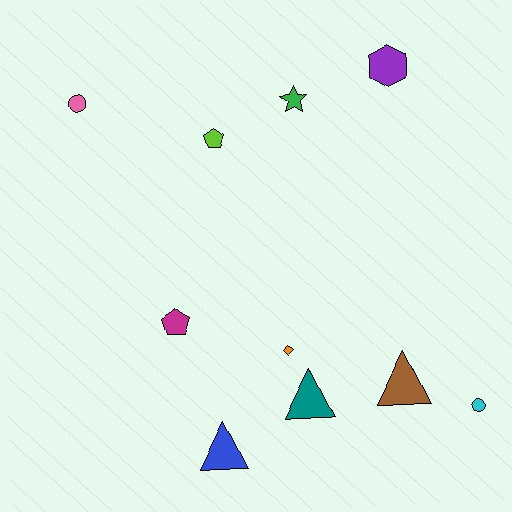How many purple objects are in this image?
There is 1 purple object.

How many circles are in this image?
There are 2 circles.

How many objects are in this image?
There are 10 objects.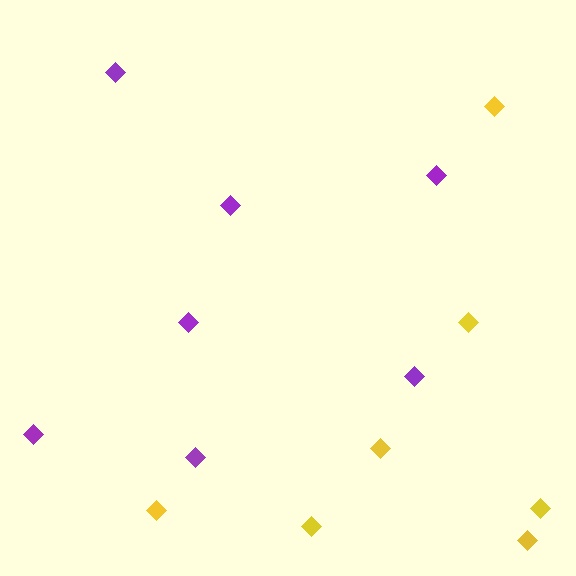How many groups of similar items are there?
There are 2 groups: one group of purple diamonds (7) and one group of yellow diamonds (7).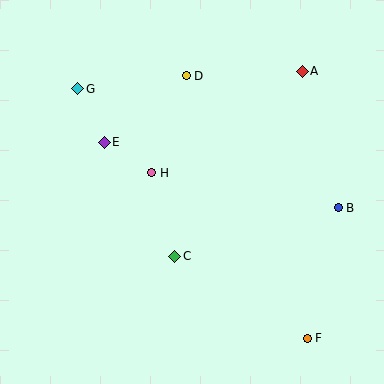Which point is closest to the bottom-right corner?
Point F is closest to the bottom-right corner.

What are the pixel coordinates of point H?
Point H is at (152, 173).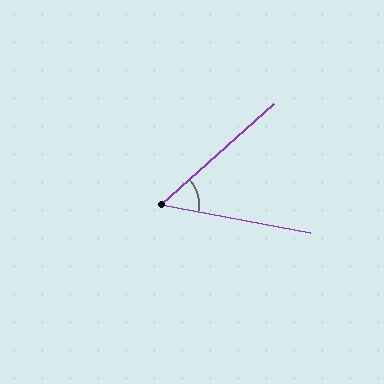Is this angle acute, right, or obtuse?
It is acute.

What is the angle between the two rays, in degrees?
Approximately 53 degrees.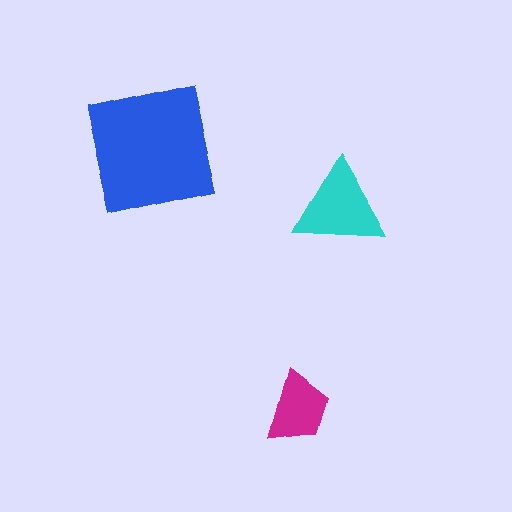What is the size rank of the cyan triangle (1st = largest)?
2nd.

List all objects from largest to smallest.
The blue square, the cyan triangle, the magenta trapezoid.